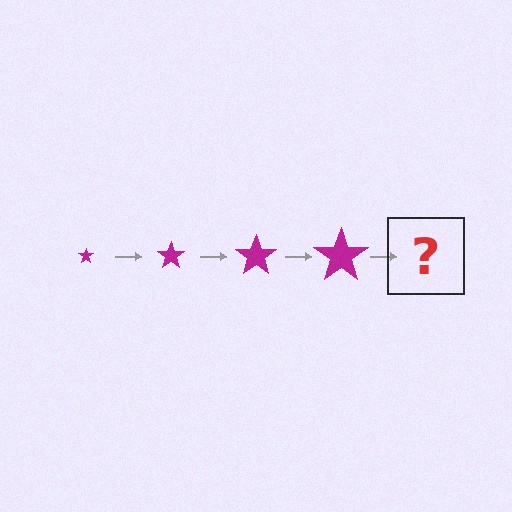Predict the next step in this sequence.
The next step is a magenta star, larger than the previous one.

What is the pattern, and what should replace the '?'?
The pattern is that the star gets progressively larger each step. The '?' should be a magenta star, larger than the previous one.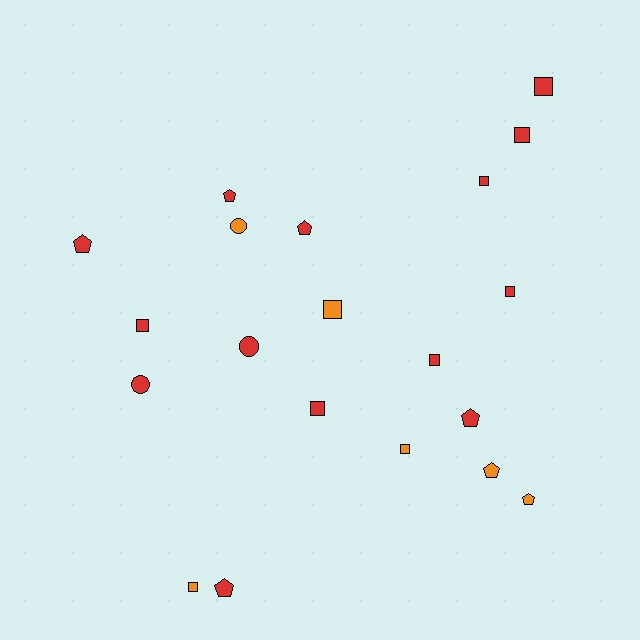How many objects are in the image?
There are 20 objects.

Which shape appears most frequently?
Square, with 10 objects.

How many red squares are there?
There are 7 red squares.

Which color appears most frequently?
Red, with 14 objects.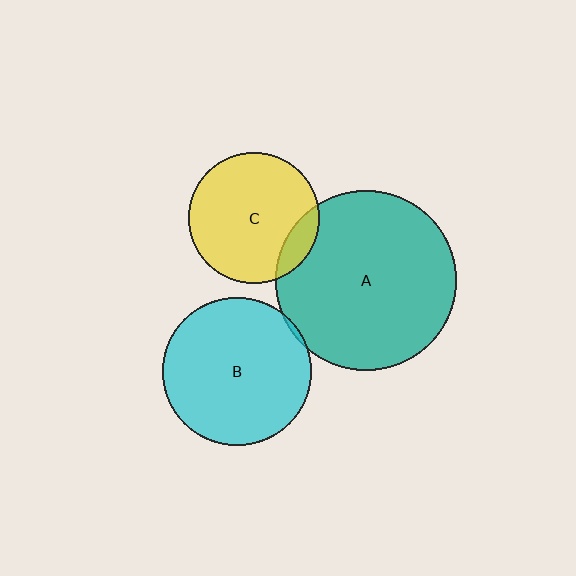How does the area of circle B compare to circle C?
Approximately 1.3 times.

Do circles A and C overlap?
Yes.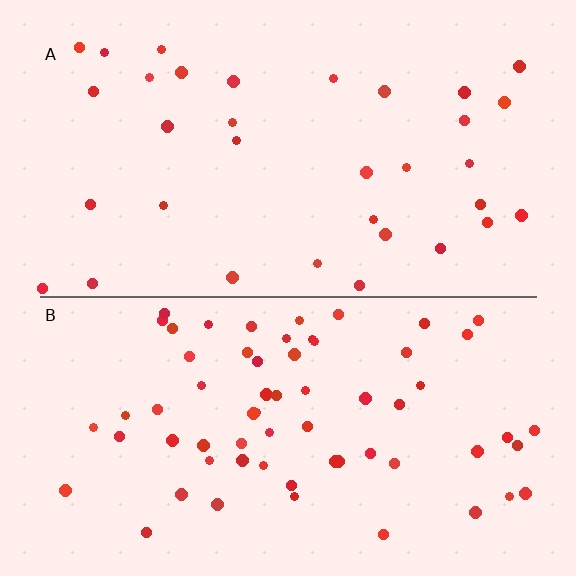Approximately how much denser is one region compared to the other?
Approximately 1.9× — region B over region A.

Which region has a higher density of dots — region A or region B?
B (the bottom).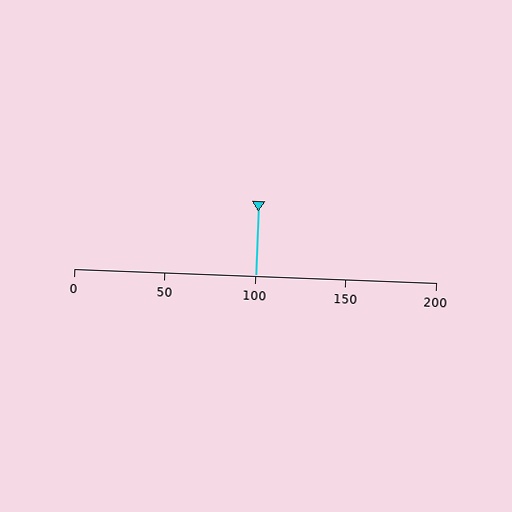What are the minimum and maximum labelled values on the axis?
The axis runs from 0 to 200.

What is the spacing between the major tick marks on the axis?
The major ticks are spaced 50 apart.